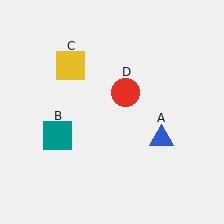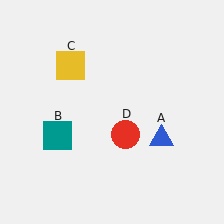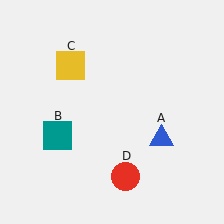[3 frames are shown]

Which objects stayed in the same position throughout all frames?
Blue triangle (object A) and teal square (object B) and yellow square (object C) remained stationary.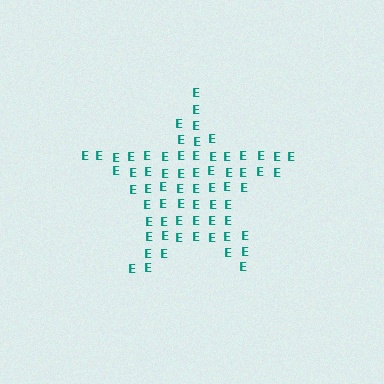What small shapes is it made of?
It is made of small letter E's.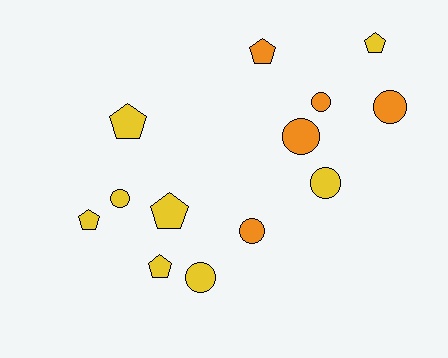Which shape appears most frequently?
Circle, with 7 objects.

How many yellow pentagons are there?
There are 5 yellow pentagons.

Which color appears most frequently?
Yellow, with 8 objects.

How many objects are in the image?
There are 13 objects.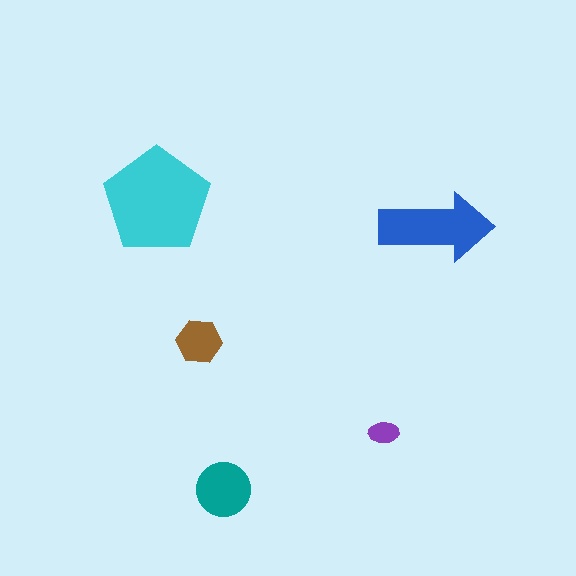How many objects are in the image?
There are 5 objects in the image.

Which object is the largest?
The cyan pentagon.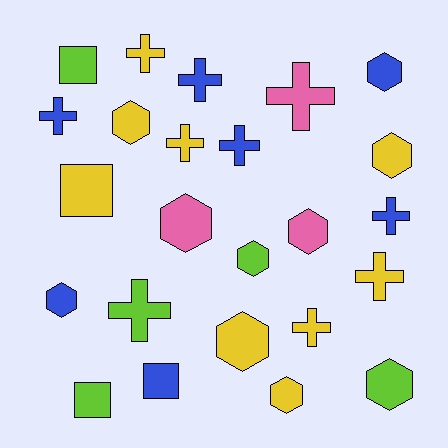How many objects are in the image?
There are 24 objects.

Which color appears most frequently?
Yellow, with 9 objects.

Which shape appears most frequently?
Hexagon, with 10 objects.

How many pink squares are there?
There are no pink squares.